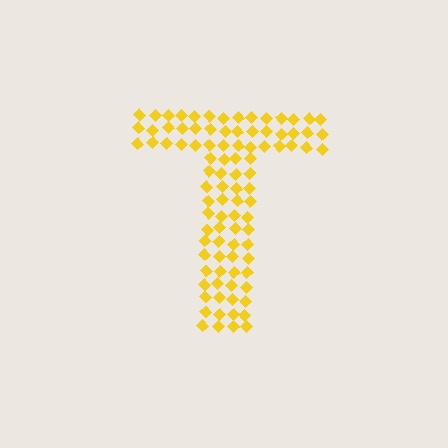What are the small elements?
The small elements are diamonds.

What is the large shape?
The large shape is the letter T.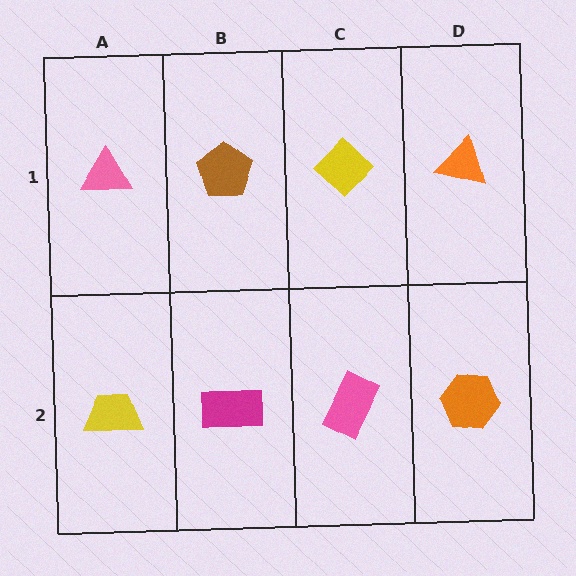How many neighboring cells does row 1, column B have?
3.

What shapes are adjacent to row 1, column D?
An orange hexagon (row 2, column D), a yellow diamond (row 1, column C).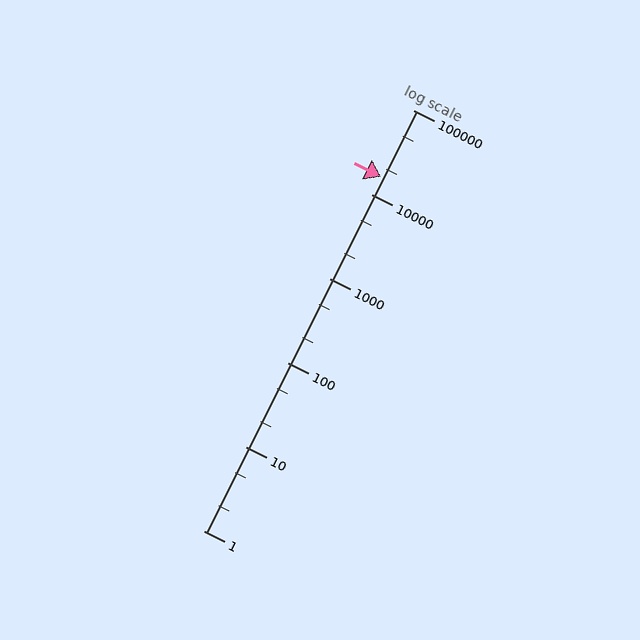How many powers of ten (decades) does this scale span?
The scale spans 5 decades, from 1 to 100000.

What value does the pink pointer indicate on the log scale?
The pointer indicates approximately 16000.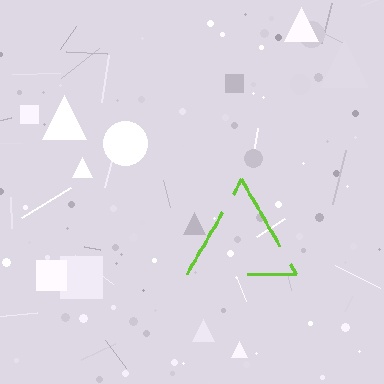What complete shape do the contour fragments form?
The contour fragments form a triangle.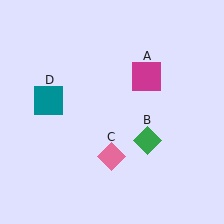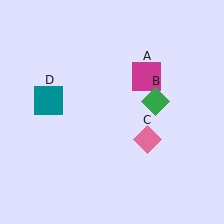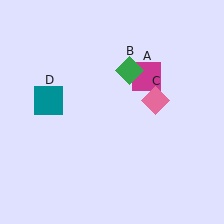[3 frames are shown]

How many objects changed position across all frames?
2 objects changed position: green diamond (object B), pink diamond (object C).